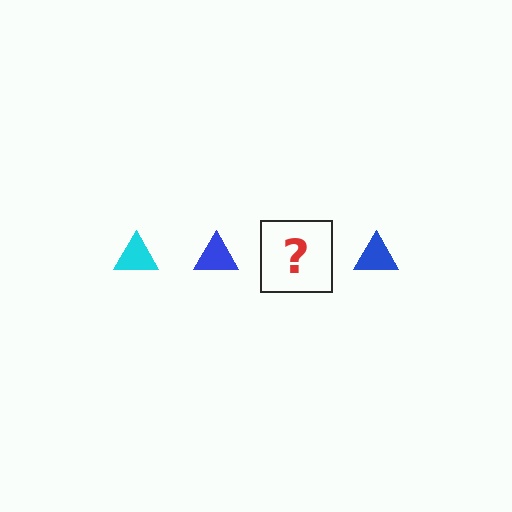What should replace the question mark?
The question mark should be replaced with a cyan triangle.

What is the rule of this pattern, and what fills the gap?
The rule is that the pattern cycles through cyan, blue triangles. The gap should be filled with a cyan triangle.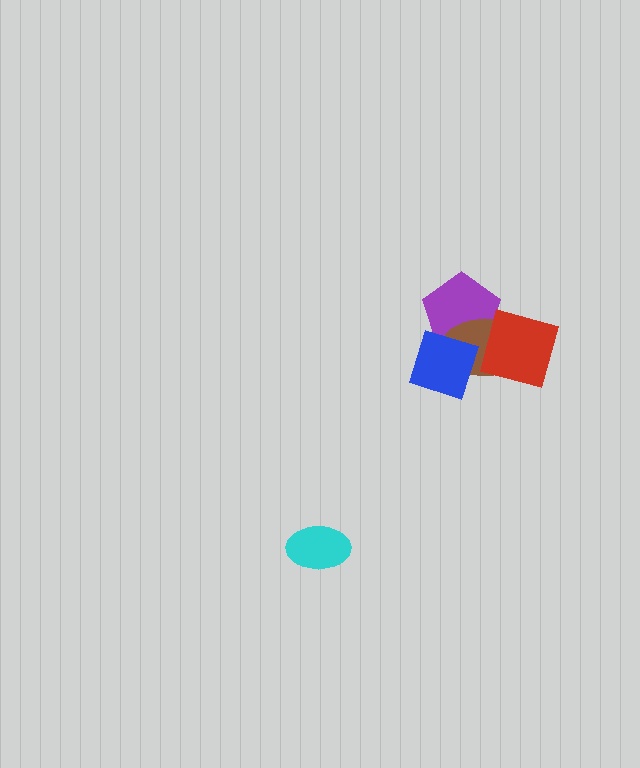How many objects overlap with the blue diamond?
2 objects overlap with the blue diamond.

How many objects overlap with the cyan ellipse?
0 objects overlap with the cyan ellipse.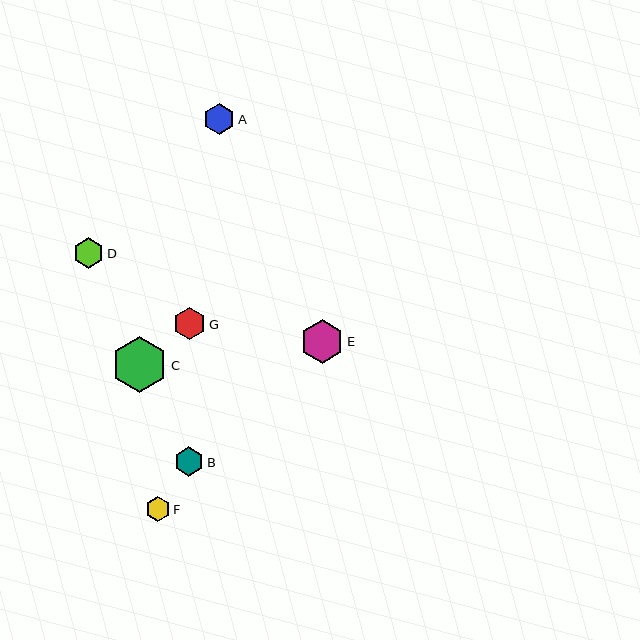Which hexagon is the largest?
Hexagon C is the largest with a size of approximately 56 pixels.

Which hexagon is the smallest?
Hexagon F is the smallest with a size of approximately 25 pixels.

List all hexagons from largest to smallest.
From largest to smallest: C, E, G, A, D, B, F.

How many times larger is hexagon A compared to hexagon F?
Hexagon A is approximately 1.2 times the size of hexagon F.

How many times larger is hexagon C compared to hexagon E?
Hexagon C is approximately 1.3 times the size of hexagon E.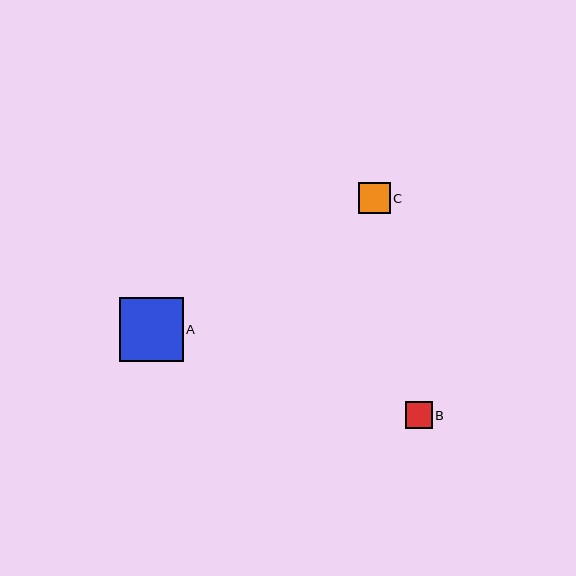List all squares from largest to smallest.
From largest to smallest: A, C, B.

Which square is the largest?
Square A is the largest with a size of approximately 64 pixels.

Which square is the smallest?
Square B is the smallest with a size of approximately 27 pixels.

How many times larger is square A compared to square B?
Square A is approximately 2.4 times the size of square B.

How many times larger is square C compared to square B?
Square C is approximately 1.2 times the size of square B.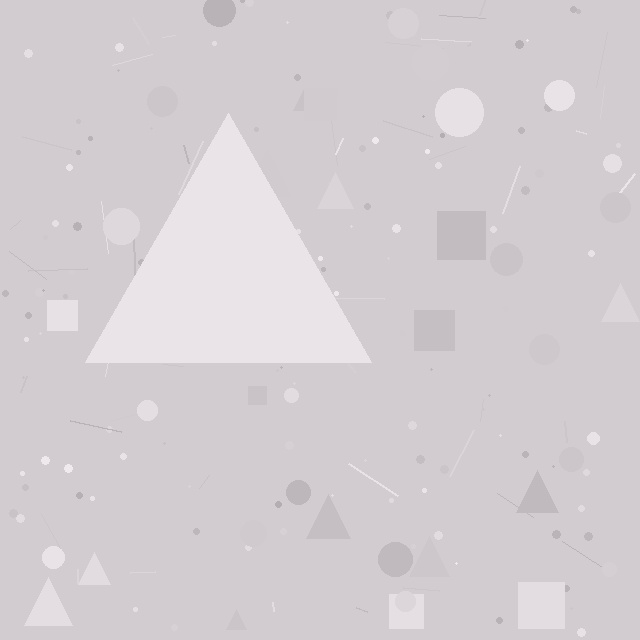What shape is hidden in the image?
A triangle is hidden in the image.